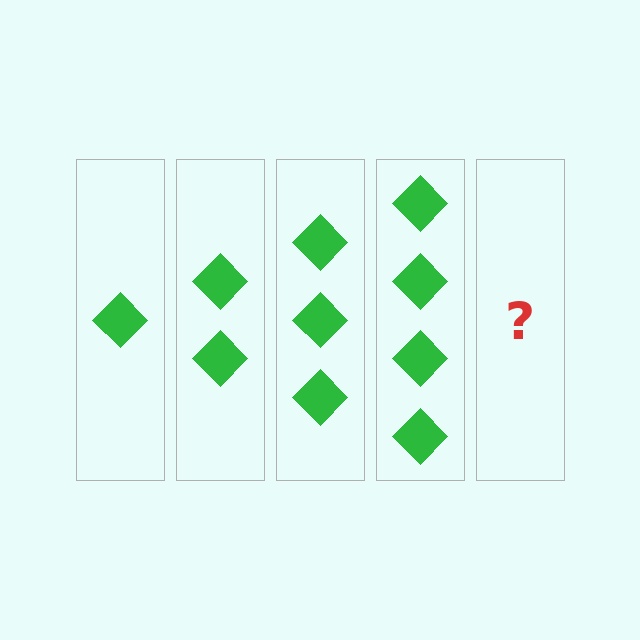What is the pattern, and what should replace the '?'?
The pattern is that each step adds one more diamond. The '?' should be 5 diamonds.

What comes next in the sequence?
The next element should be 5 diamonds.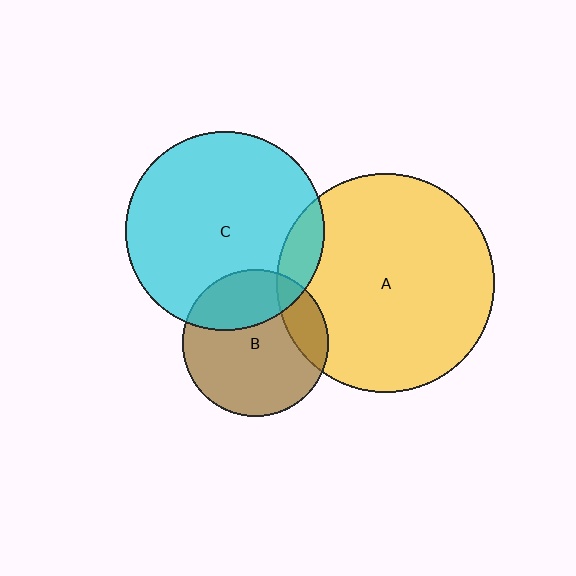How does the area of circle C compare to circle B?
Approximately 1.9 times.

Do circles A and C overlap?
Yes.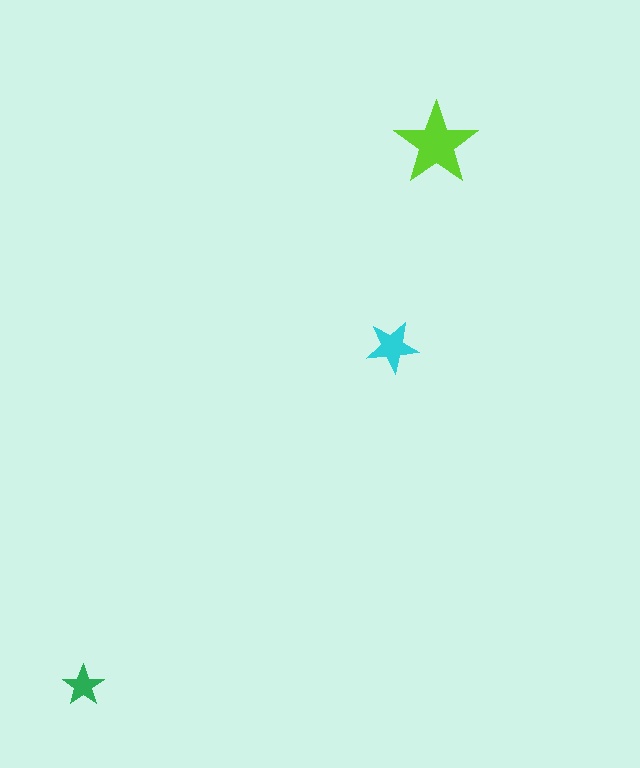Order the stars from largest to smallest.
the lime one, the cyan one, the green one.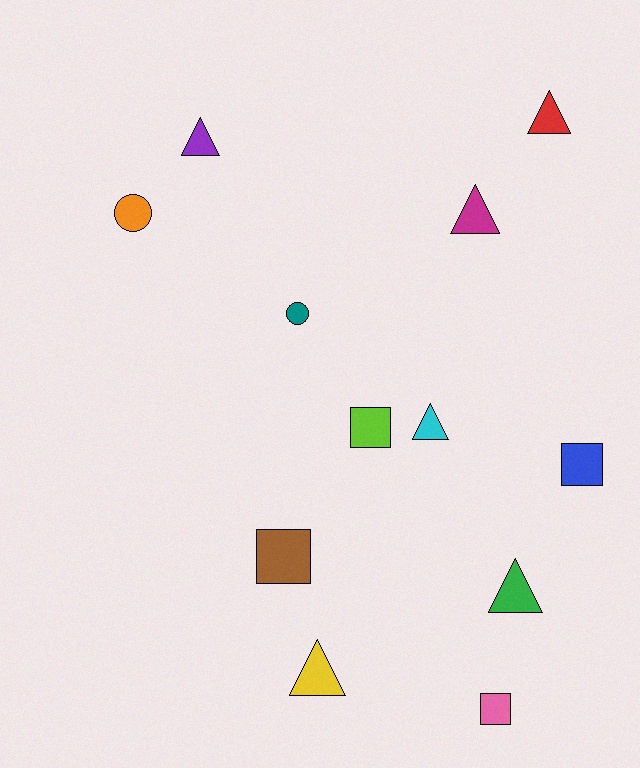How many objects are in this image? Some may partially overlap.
There are 12 objects.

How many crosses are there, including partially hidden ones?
There are no crosses.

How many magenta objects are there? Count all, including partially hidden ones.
There is 1 magenta object.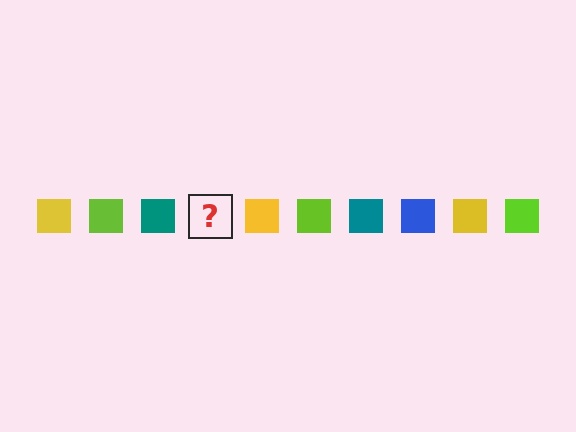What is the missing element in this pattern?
The missing element is a blue square.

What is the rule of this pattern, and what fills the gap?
The rule is that the pattern cycles through yellow, lime, teal, blue squares. The gap should be filled with a blue square.